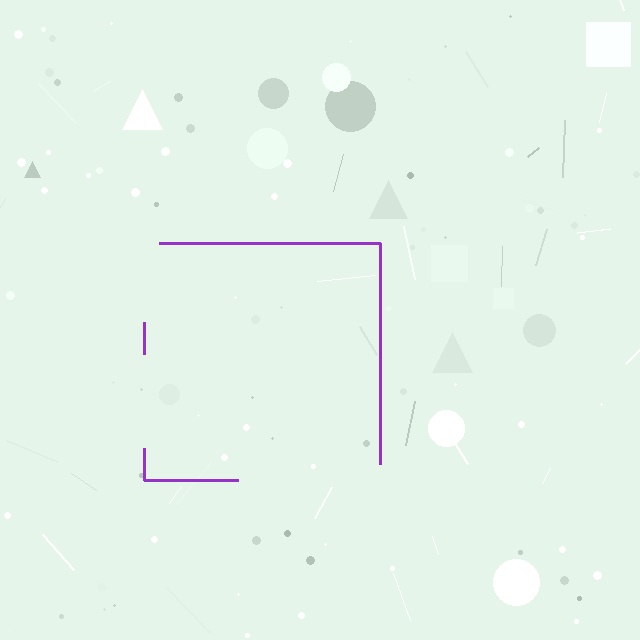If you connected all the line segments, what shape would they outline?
They would outline a square.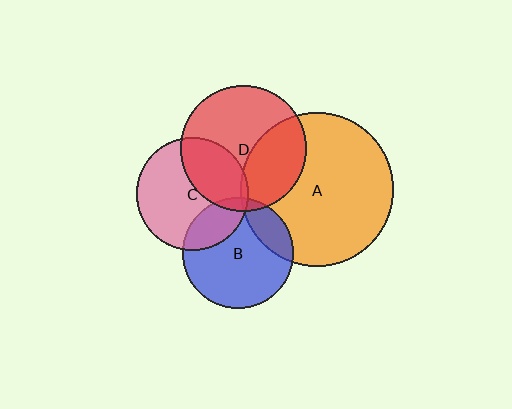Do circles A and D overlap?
Yes.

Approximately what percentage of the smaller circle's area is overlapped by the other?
Approximately 35%.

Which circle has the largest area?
Circle A (orange).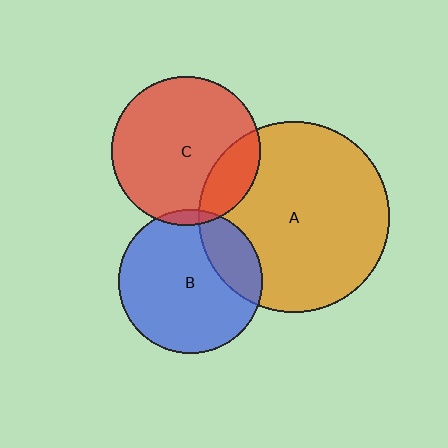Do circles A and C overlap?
Yes.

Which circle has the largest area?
Circle A (orange).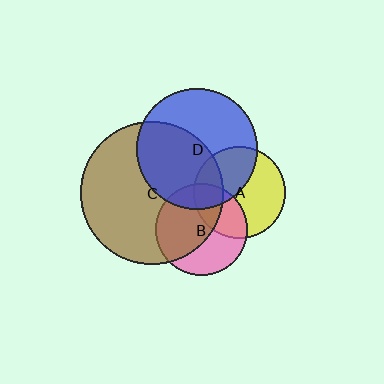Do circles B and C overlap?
Yes.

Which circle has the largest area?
Circle C (brown).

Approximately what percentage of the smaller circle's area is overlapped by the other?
Approximately 55%.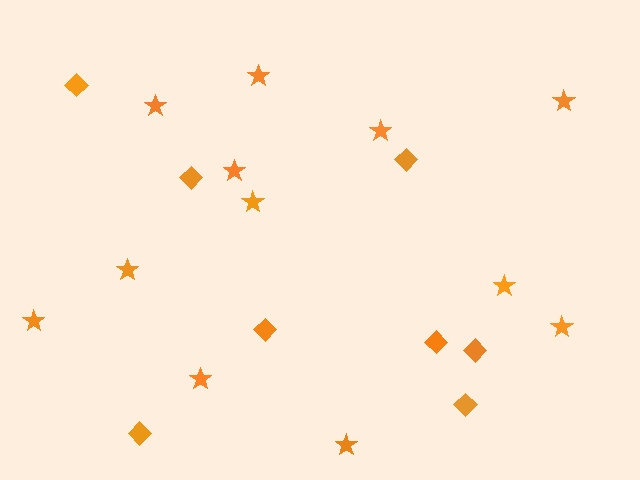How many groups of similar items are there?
There are 2 groups: one group of diamonds (8) and one group of stars (12).